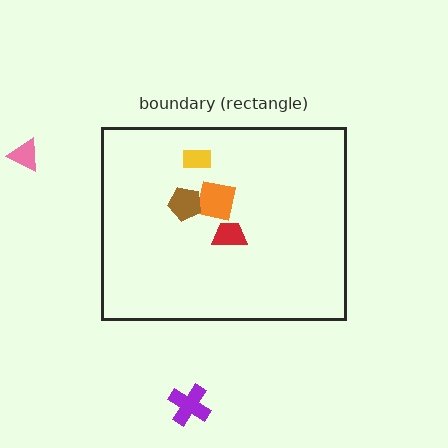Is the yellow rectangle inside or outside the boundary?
Inside.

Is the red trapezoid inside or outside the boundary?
Inside.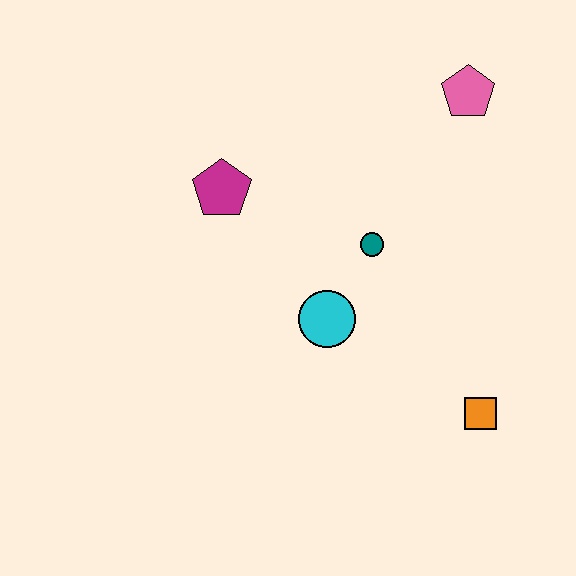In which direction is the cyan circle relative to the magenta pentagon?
The cyan circle is below the magenta pentagon.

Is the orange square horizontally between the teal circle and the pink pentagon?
No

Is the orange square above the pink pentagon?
No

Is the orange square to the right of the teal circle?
Yes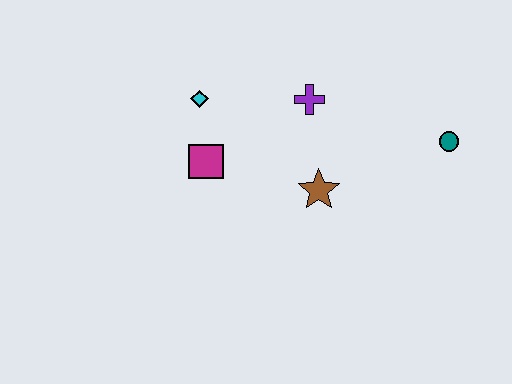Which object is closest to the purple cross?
The brown star is closest to the purple cross.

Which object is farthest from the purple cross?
The teal circle is farthest from the purple cross.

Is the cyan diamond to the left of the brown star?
Yes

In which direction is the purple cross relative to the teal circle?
The purple cross is to the left of the teal circle.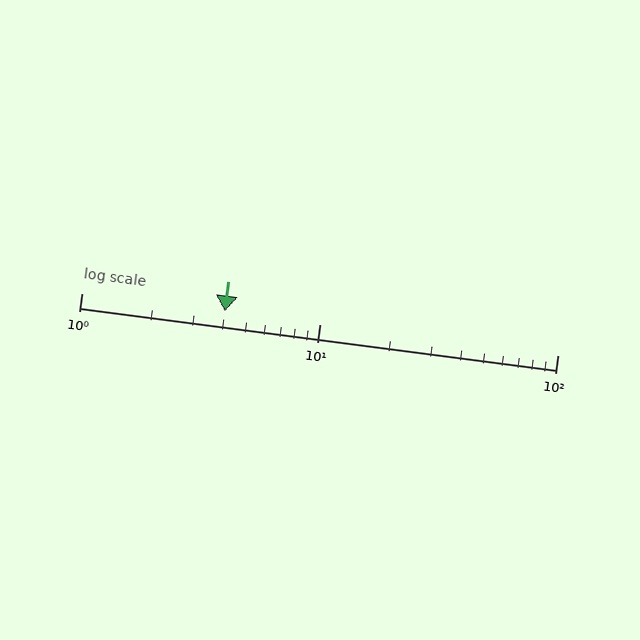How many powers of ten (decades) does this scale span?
The scale spans 2 decades, from 1 to 100.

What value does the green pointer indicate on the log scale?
The pointer indicates approximately 4.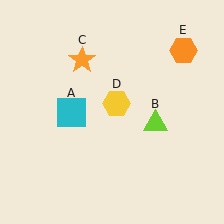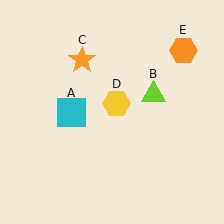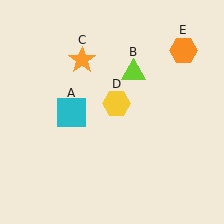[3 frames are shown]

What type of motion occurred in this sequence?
The lime triangle (object B) rotated counterclockwise around the center of the scene.